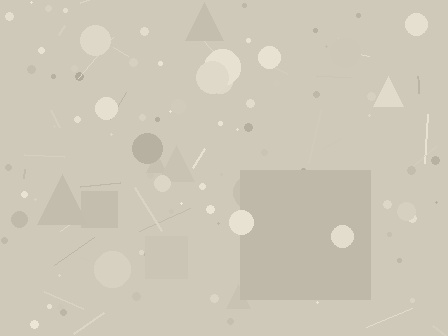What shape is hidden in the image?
A square is hidden in the image.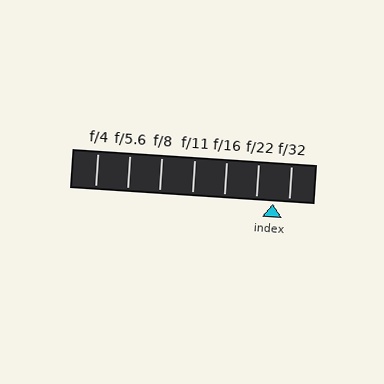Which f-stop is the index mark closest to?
The index mark is closest to f/32.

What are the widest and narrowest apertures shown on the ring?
The widest aperture shown is f/4 and the narrowest is f/32.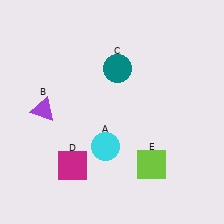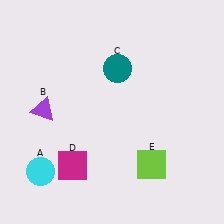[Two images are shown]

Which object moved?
The cyan circle (A) moved left.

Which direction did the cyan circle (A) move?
The cyan circle (A) moved left.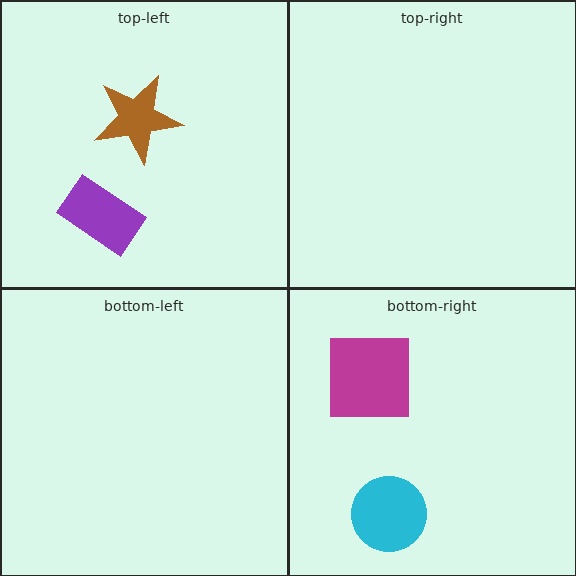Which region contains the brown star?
The top-left region.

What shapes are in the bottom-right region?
The cyan circle, the magenta square.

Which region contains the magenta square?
The bottom-right region.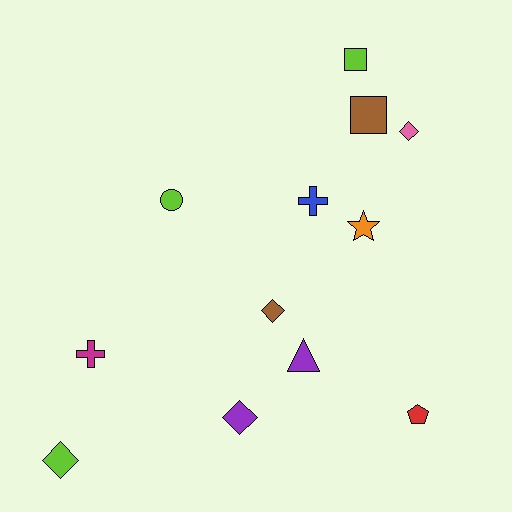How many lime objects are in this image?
There are 3 lime objects.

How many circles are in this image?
There is 1 circle.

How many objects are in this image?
There are 12 objects.